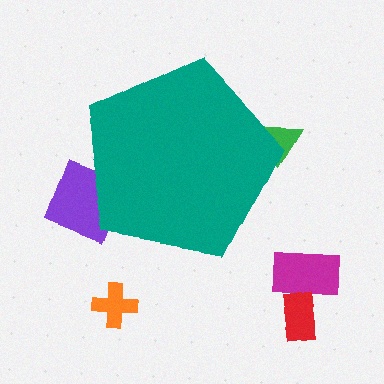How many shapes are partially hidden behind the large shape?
2 shapes are partially hidden.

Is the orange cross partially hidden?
No, the orange cross is fully visible.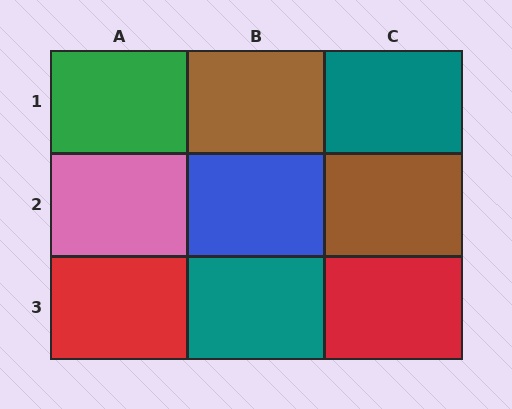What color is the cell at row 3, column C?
Red.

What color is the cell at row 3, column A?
Red.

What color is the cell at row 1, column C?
Teal.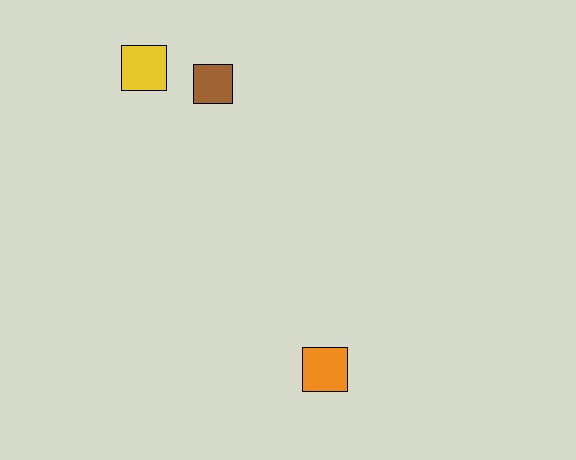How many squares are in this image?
There are 3 squares.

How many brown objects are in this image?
There is 1 brown object.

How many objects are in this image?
There are 3 objects.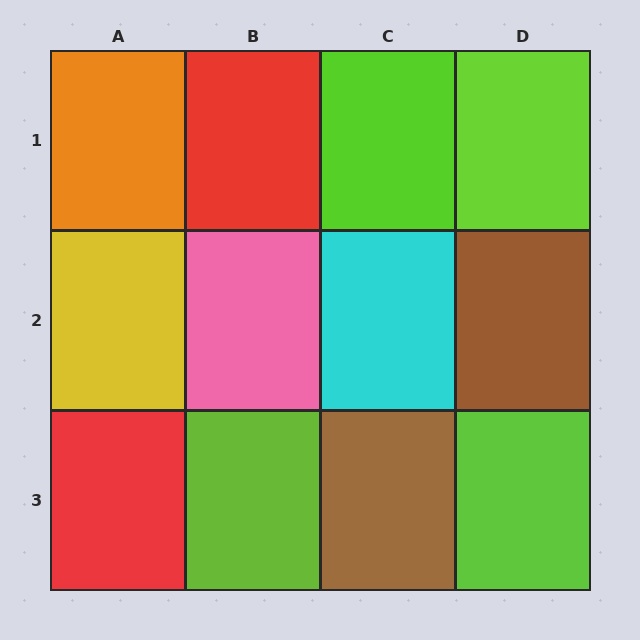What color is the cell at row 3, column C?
Brown.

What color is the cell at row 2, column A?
Yellow.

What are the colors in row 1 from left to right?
Orange, red, lime, lime.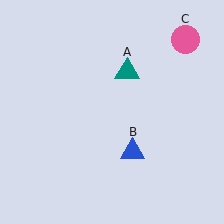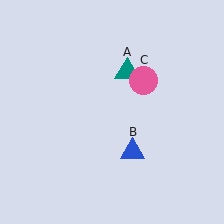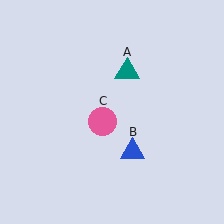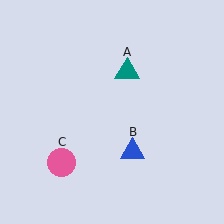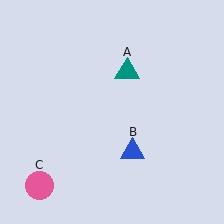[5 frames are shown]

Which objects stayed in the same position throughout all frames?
Teal triangle (object A) and blue triangle (object B) remained stationary.